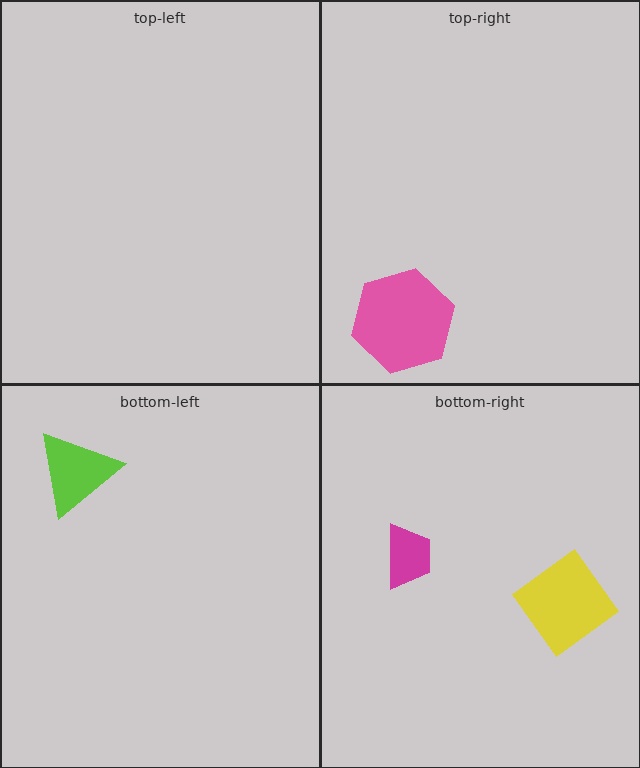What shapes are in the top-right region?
The pink hexagon.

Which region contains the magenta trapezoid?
The bottom-right region.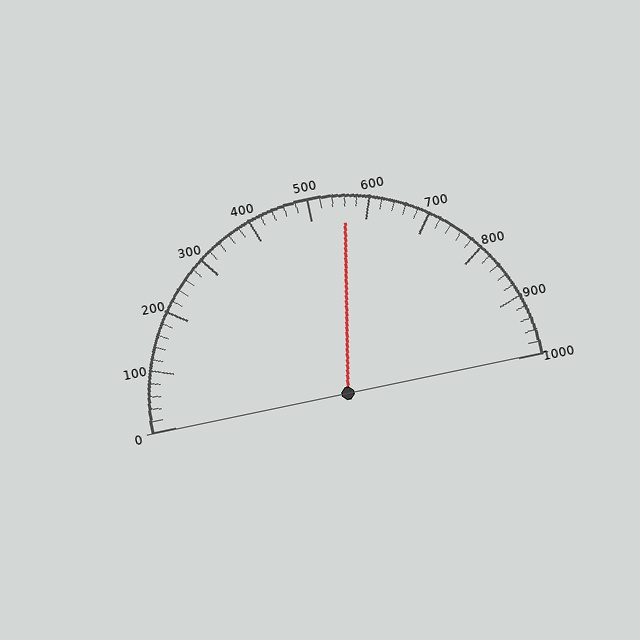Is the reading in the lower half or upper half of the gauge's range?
The reading is in the upper half of the range (0 to 1000).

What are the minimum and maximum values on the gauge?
The gauge ranges from 0 to 1000.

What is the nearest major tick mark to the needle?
The nearest major tick mark is 600.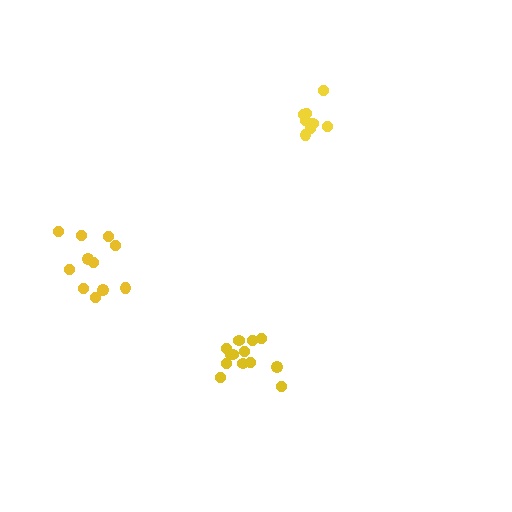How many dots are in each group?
Group 1: 8 dots, Group 2: 13 dots, Group 3: 11 dots (32 total).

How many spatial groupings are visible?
There are 3 spatial groupings.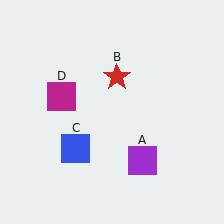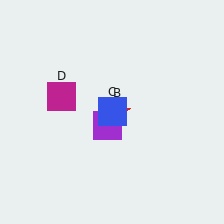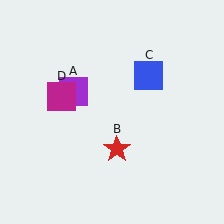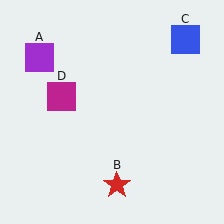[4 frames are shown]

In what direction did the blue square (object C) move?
The blue square (object C) moved up and to the right.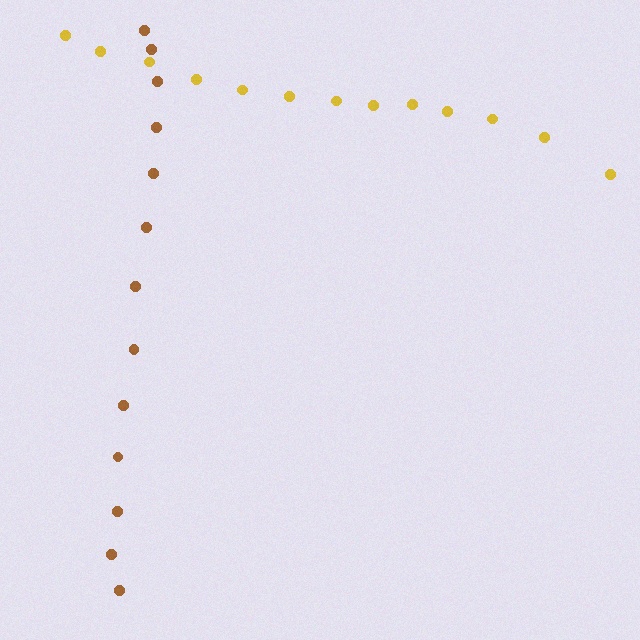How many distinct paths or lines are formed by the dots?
There are 2 distinct paths.